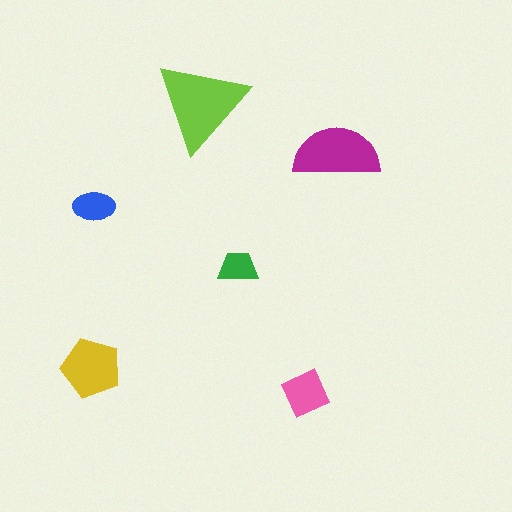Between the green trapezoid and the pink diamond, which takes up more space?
The pink diamond.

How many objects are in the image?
There are 6 objects in the image.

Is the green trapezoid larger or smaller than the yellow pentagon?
Smaller.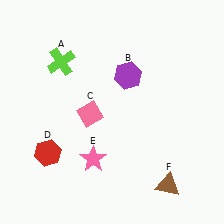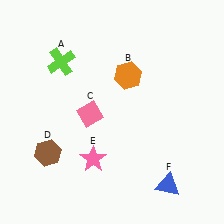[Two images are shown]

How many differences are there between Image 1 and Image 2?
There are 3 differences between the two images.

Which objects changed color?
B changed from purple to orange. D changed from red to brown. F changed from brown to blue.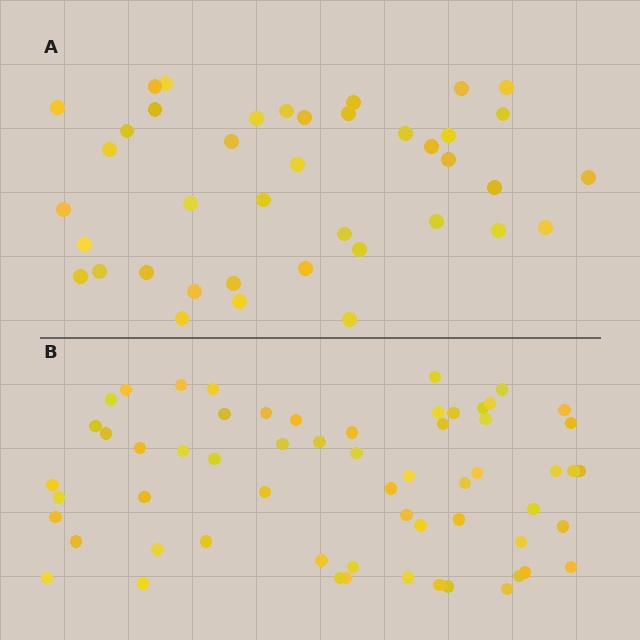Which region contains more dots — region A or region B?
Region B (the bottom region) has more dots.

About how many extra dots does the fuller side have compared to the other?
Region B has approximately 20 more dots than region A.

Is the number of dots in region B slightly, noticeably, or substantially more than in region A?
Region B has substantially more. The ratio is roughly 1.5 to 1.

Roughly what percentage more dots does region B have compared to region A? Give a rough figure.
About 50% more.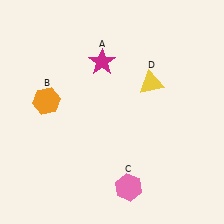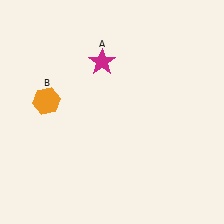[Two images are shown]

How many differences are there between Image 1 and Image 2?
There are 2 differences between the two images.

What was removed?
The yellow triangle (D), the pink hexagon (C) were removed in Image 2.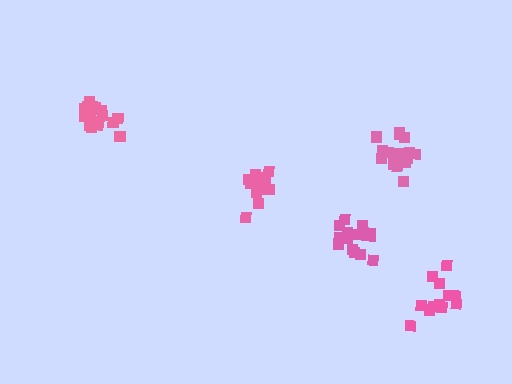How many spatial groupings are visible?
There are 5 spatial groupings.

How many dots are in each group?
Group 1: 13 dots, Group 2: 13 dots, Group 3: 16 dots, Group 4: 15 dots, Group 5: 19 dots (76 total).